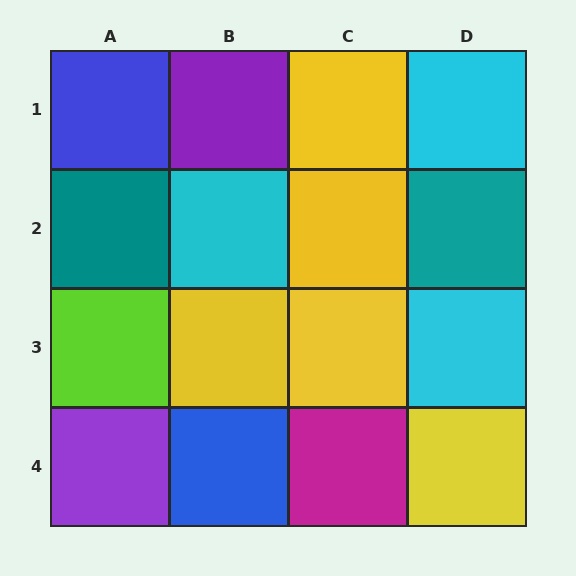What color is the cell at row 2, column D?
Teal.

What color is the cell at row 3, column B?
Yellow.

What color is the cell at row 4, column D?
Yellow.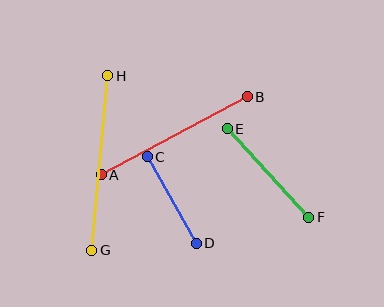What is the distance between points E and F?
The distance is approximately 120 pixels.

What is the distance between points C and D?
The distance is approximately 99 pixels.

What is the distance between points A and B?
The distance is approximately 166 pixels.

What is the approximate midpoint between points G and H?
The midpoint is at approximately (100, 163) pixels.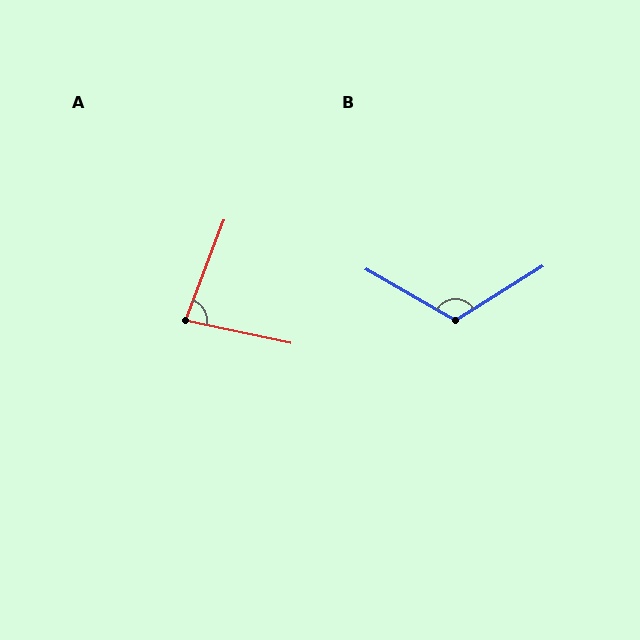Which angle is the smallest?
A, at approximately 81 degrees.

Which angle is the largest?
B, at approximately 118 degrees.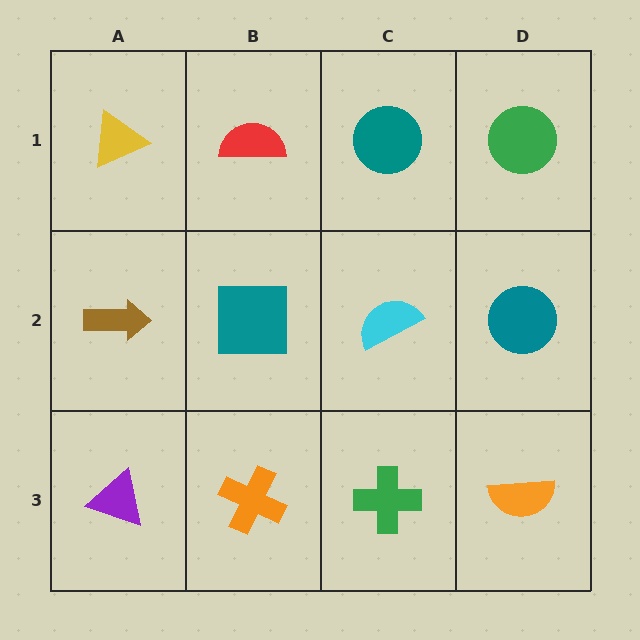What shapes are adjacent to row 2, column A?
A yellow triangle (row 1, column A), a purple triangle (row 3, column A), a teal square (row 2, column B).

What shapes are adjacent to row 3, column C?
A cyan semicircle (row 2, column C), an orange cross (row 3, column B), an orange semicircle (row 3, column D).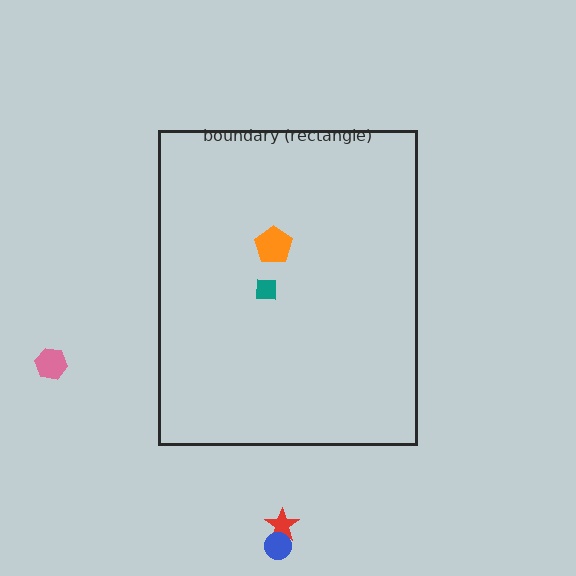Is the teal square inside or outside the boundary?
Inside.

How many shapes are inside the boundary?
2 inside, 3 outside.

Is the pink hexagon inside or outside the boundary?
Outside.